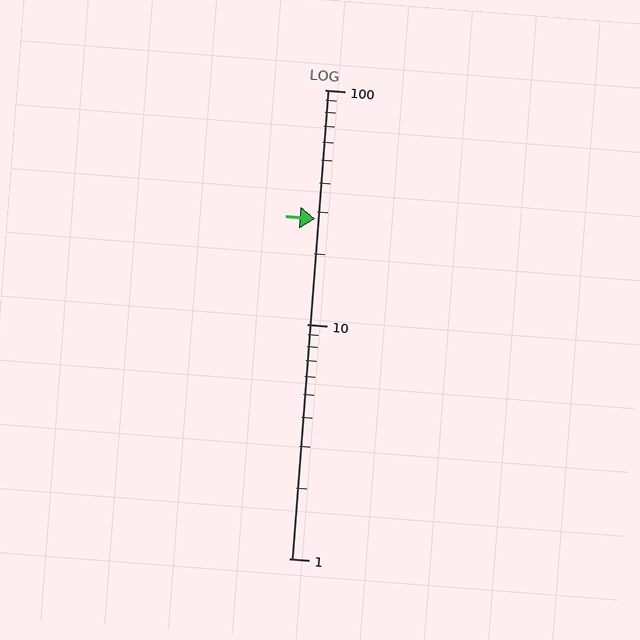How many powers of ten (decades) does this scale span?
The scale spans 2 decades, from 1 to 100.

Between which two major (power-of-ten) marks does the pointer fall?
The pointer is between 10 and 100.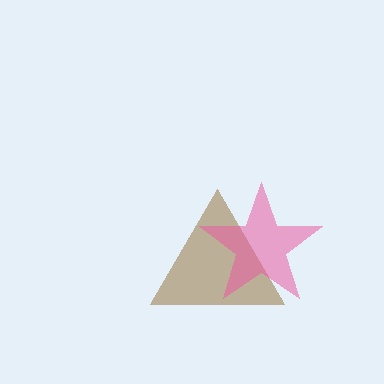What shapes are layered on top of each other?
The layered shapes are: a brown triangle, a pink star.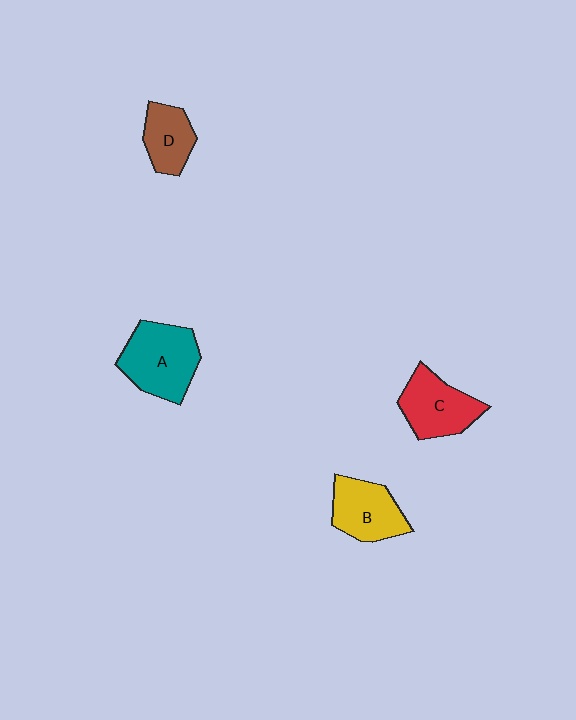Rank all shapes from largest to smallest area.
From largest to smallest: A (teal), C (red), B (yellow), D (brown).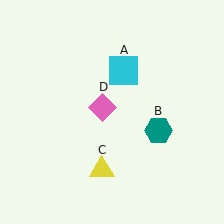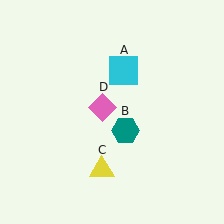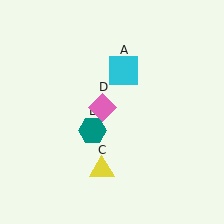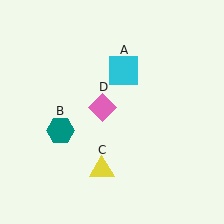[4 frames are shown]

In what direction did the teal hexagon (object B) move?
The teal hexagon (object B) moved left.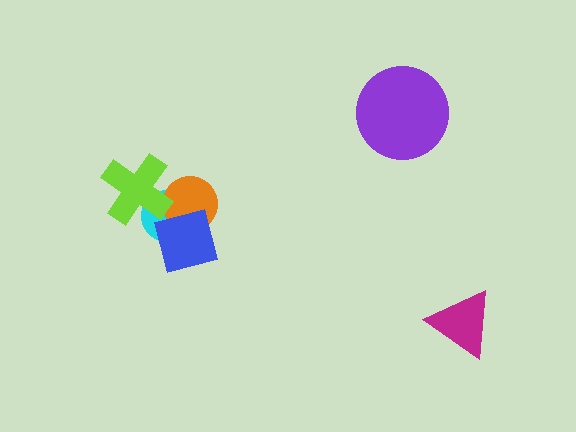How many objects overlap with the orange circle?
3 objects overlap with the orange circle.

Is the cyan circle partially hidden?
Yes, it is partially covered by another shape.